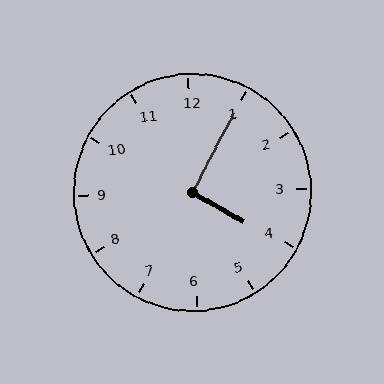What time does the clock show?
4:05.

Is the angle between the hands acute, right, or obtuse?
It is right.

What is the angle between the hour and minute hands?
Approximately 92 degrees.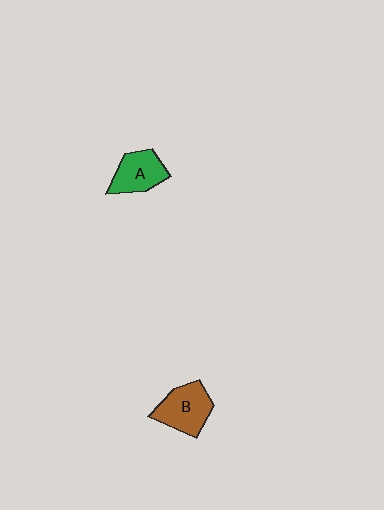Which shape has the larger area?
Shape B (brown).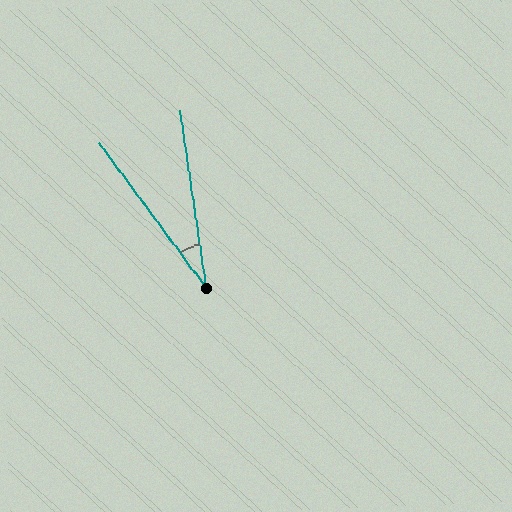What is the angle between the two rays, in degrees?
Approximately 28 degrees.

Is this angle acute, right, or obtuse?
It is acute.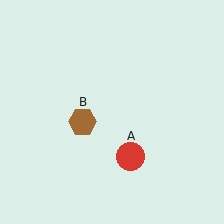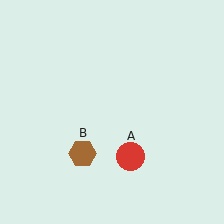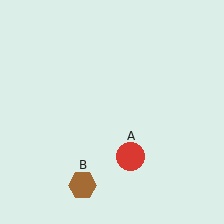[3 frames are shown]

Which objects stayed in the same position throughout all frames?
Red circle (object A) remained stationary.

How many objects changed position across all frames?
1 object changed position: brown hexagon (object B).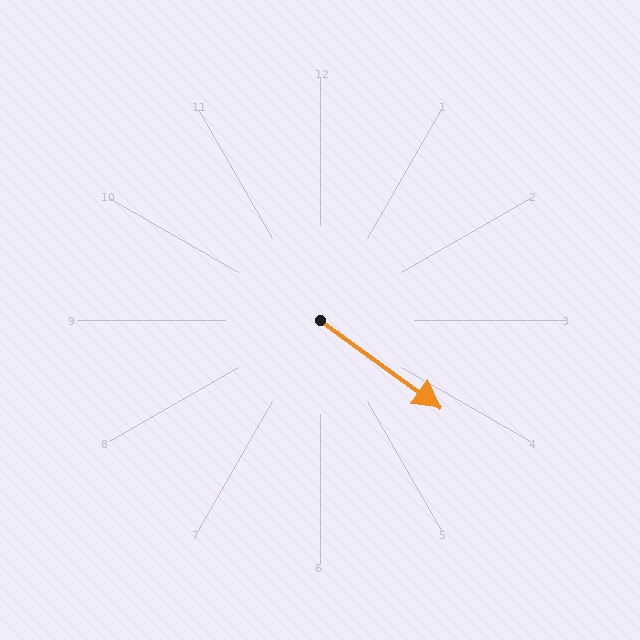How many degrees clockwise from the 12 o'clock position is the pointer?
Approximately 126 degrees.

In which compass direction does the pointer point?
Southeast.